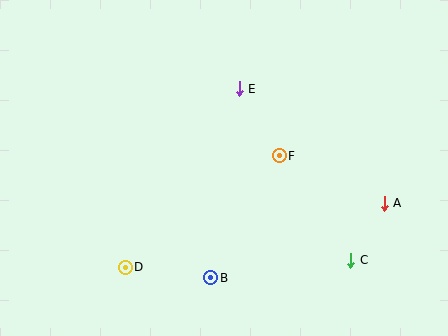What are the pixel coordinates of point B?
Point B is at (211, 278).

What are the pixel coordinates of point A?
Point A is at (384, 203).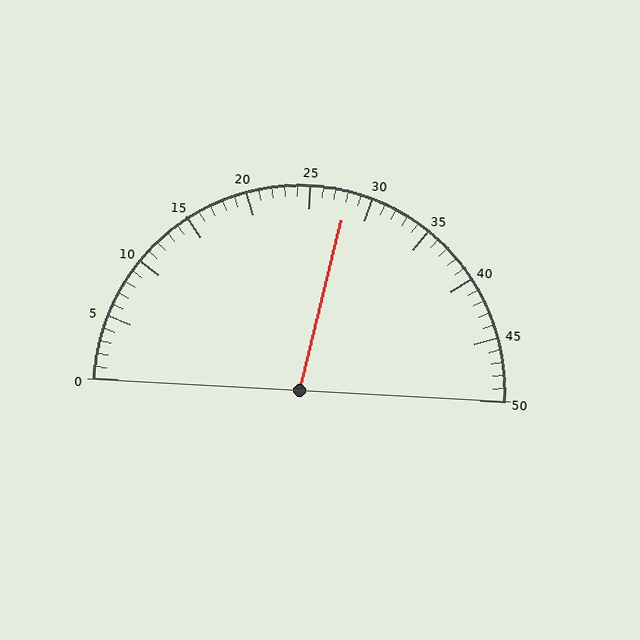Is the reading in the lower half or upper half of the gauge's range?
The reading is in the upper half of the range (0 to 50).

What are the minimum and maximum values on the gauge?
The gauge ranges from 0 to 50.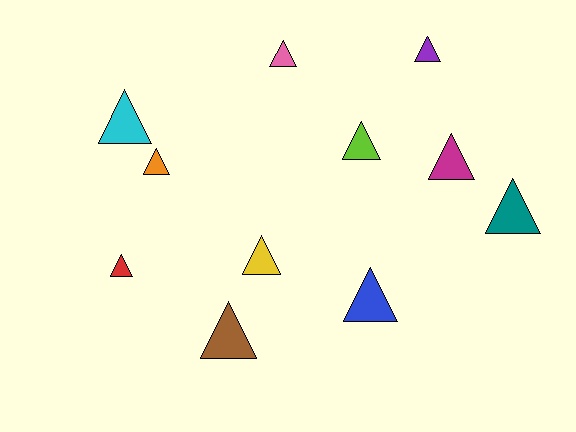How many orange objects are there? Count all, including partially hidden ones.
There is 1 orange object.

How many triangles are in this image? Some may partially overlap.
There are 11 triangles.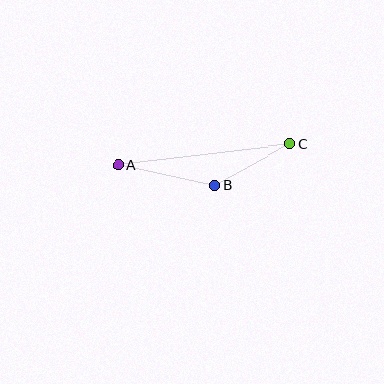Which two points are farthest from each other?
Points A and C are farthest from each other.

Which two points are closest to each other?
Points B and C are closest to each other.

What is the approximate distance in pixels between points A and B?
The distance between A and B is approximately 99 pixels.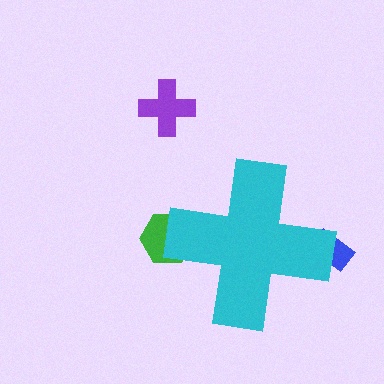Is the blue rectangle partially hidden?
Yes, the blue rectangle is partially hidden behind the cyan cross.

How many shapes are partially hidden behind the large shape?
2 shapes are partially hidden.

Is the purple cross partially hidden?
No, the purple cross is fully visible.